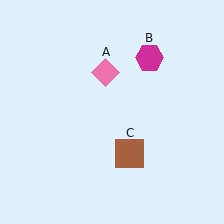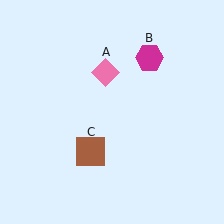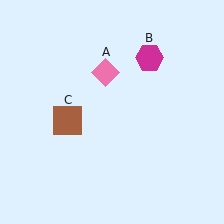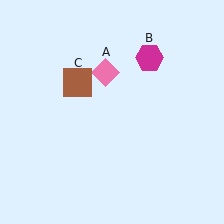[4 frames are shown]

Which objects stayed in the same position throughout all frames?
Pink diamond (object A) and magenta hexagon (object B) remained stationary.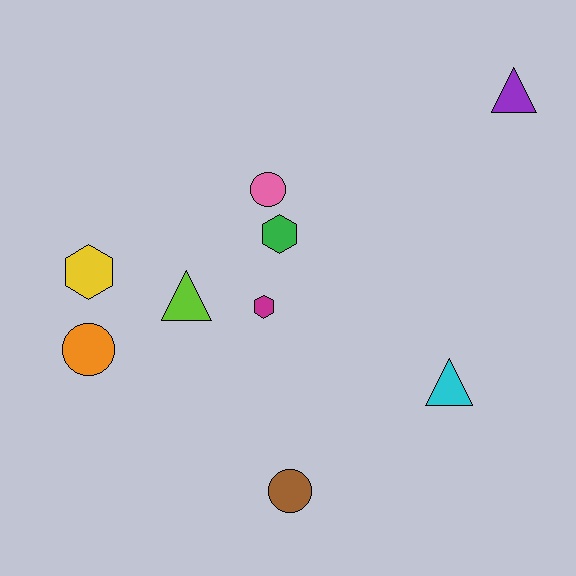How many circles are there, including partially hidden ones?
There are 3 circles.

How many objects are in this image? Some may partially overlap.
There are 9 objects.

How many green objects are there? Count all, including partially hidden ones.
There is 1 green object.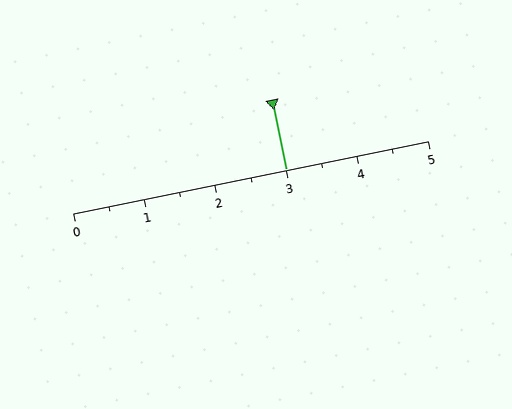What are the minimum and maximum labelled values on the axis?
The axis runs from 0 to 5.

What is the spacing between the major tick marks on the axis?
The major ticks are spaced 1 apart.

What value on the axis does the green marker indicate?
The marker indicates approximately 3.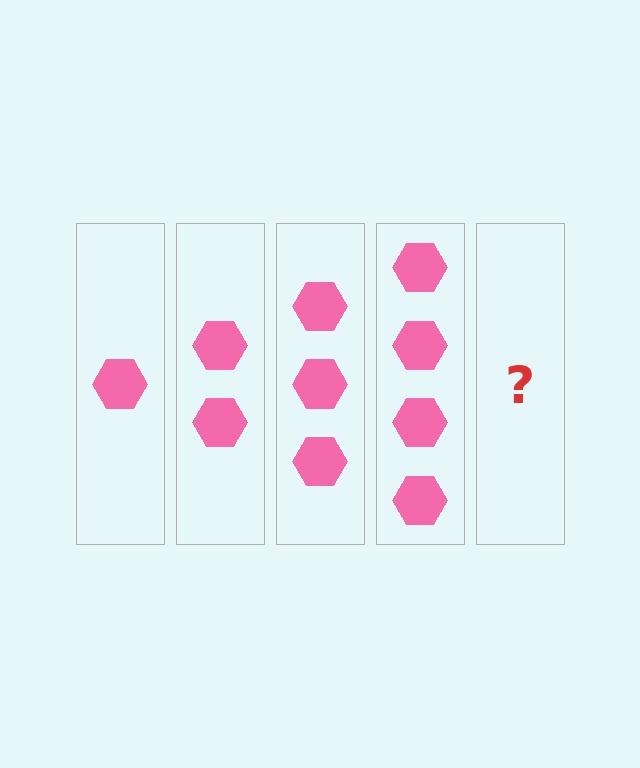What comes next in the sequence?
The next element should be 5 hexagons.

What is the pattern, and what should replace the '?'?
The pattern is that each step adds one more hexagon. The '?' should be 5 hexagons.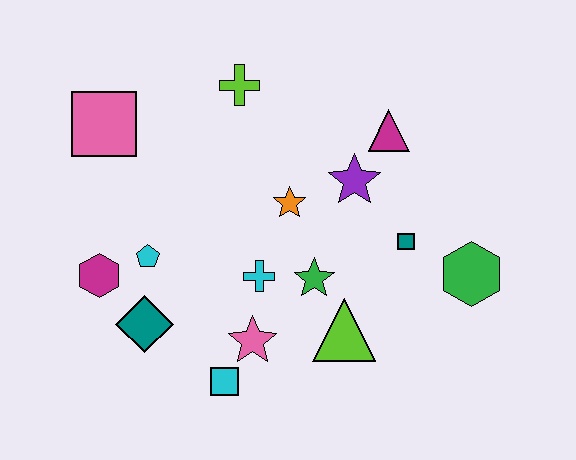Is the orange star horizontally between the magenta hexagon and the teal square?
Yes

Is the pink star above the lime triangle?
No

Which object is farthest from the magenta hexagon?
The green hexagon is farthest from the magenta hexagon.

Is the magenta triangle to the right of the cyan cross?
Yes